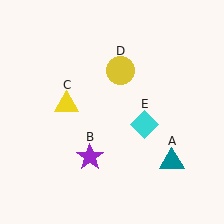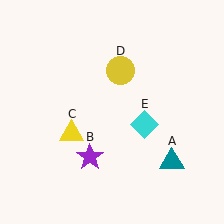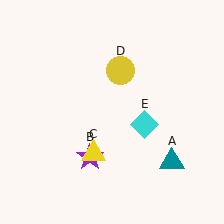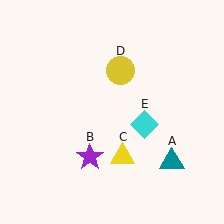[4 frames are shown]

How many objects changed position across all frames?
1 object changed position: yellow triangle (object C).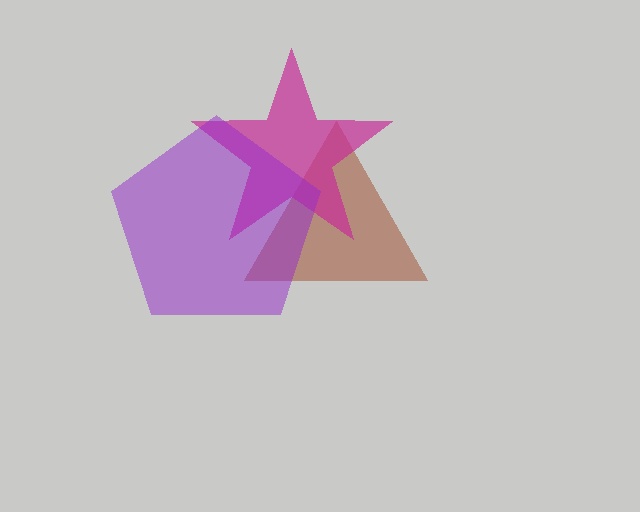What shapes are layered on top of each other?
The layered shapes are: a brown triangle, a magenta star, a purple pentagon.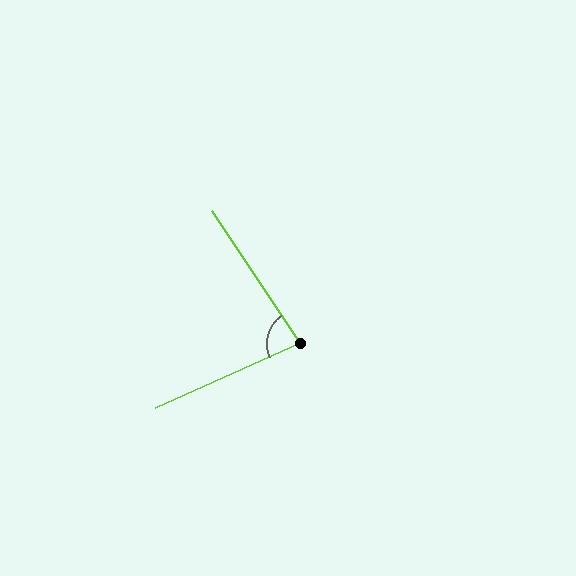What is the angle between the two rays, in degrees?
Approximately 80 degrees.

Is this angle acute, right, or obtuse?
It is acute.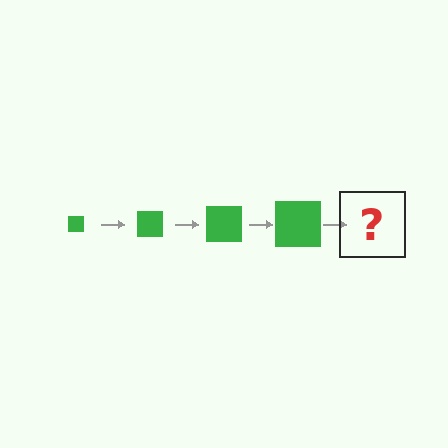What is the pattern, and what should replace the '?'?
The pattern is that the square gets progressively larger each step. The '?' should be a green square, larger than the previous one.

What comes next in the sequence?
The next element should be a green square, larger than the previous one.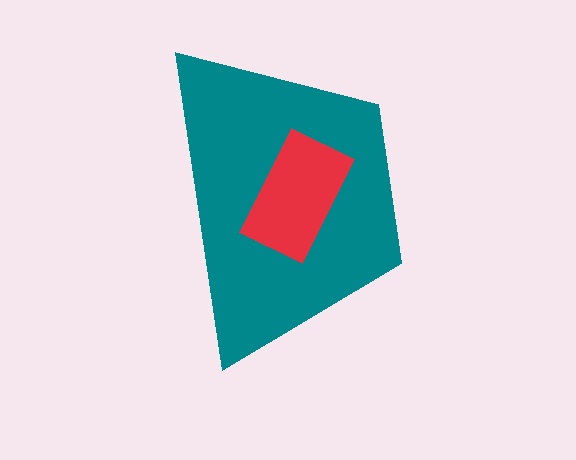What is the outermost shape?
The teal trapezoid.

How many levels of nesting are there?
2.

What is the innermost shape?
The red rectangle.